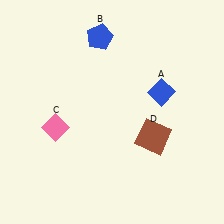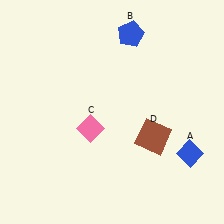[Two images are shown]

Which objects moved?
The objects that moved are: the blue diamond (A), the blue pentagon (B), the pink diamond (C).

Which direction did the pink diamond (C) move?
The pink diamond (C) moved right.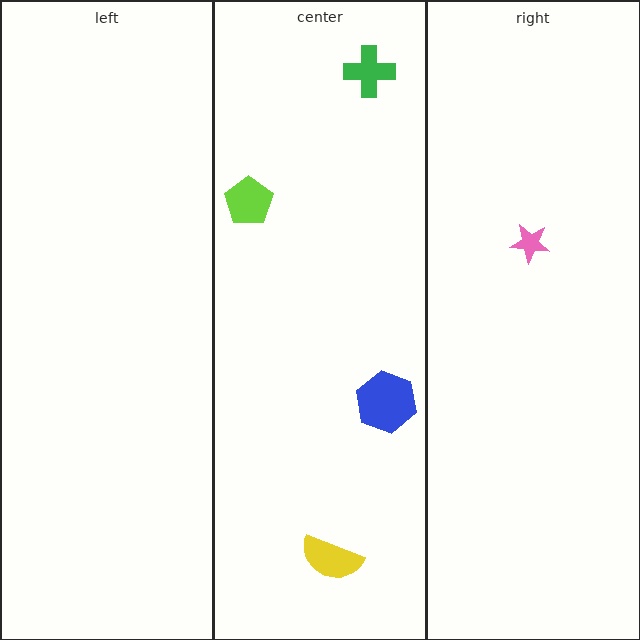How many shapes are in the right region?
1.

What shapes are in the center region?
The yellow semicircle, the lime pentagon, the green cross, the blue hexagon.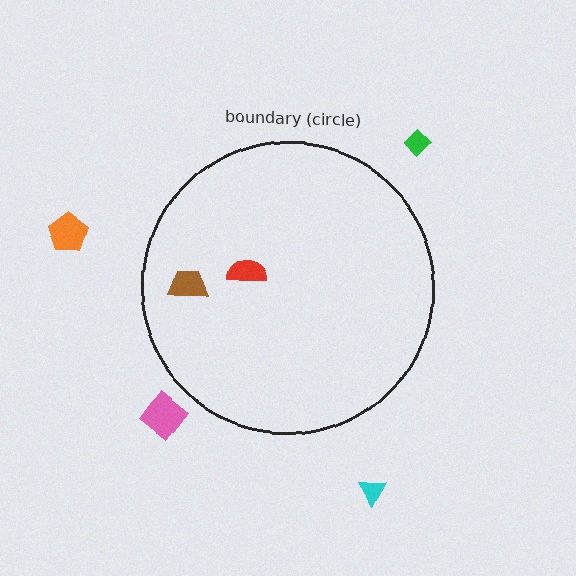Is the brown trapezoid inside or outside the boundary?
Inside.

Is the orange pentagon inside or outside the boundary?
Outside.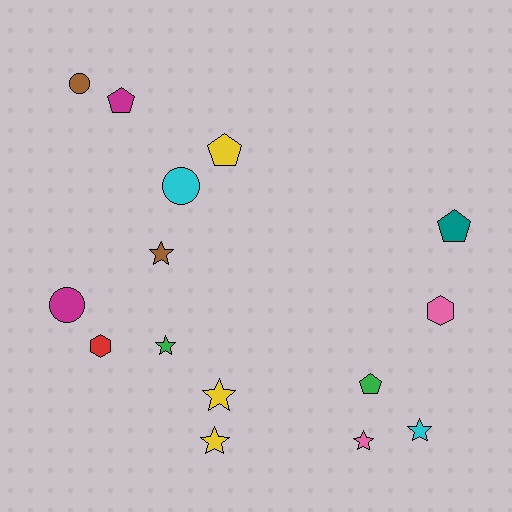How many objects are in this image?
There are 15 objects.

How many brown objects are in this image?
There are 2 brown objects.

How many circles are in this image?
There are 3 circles.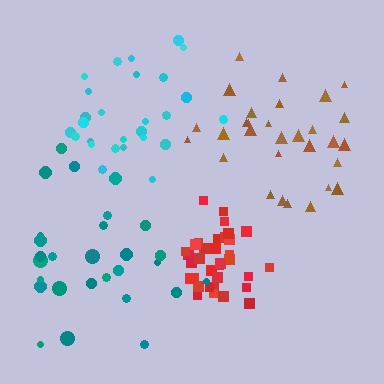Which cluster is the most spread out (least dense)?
Teal.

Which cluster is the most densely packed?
Red.